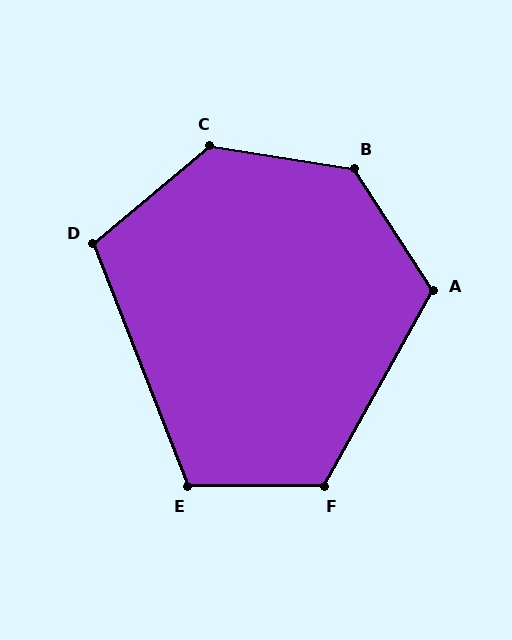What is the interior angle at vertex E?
Approximately 111 degrees (obtuse).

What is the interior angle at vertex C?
Approximately 131 degrees (obtuse).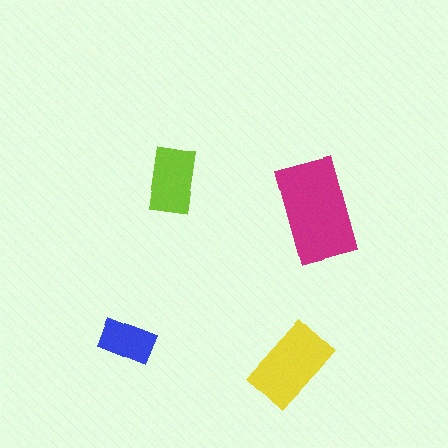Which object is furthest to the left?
The blue rectangle is leftmost.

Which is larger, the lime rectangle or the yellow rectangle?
The yellow one.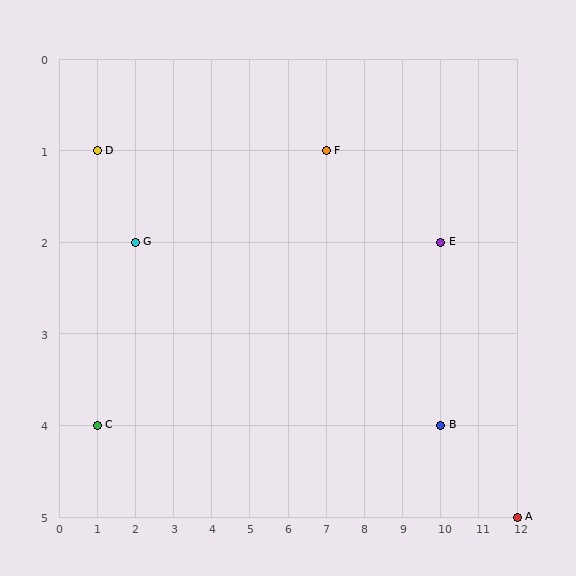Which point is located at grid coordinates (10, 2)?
Point E is at (10, 2).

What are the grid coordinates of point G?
Point G is at grid coordinates (2, 2).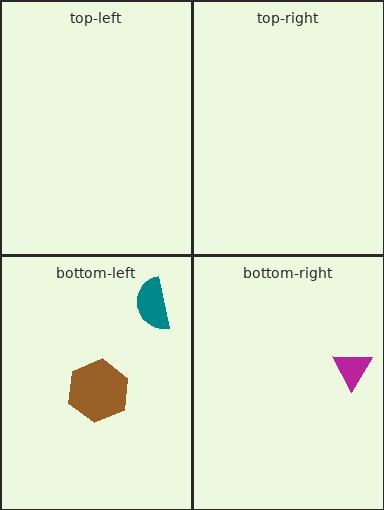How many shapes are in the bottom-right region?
1.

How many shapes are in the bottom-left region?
2.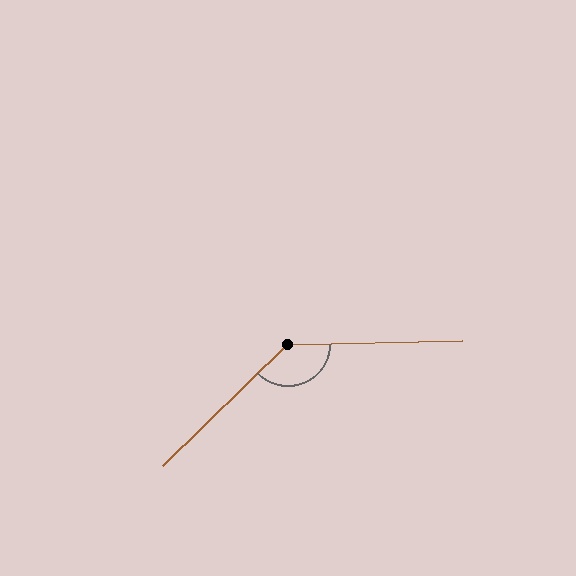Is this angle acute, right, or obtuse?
It is obtuse.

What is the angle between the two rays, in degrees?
Approximately 137 degrees.